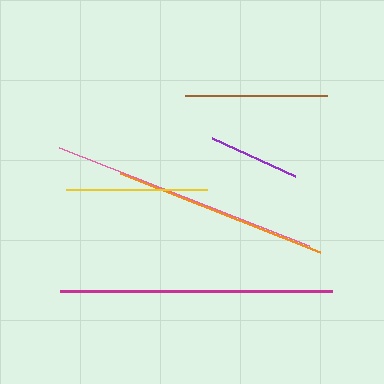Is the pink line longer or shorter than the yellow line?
The pink line is longer than the yellow line.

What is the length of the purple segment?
The purple segment is approximately 91 pixels long.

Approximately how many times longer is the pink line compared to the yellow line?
The pink line is approximately 1.9 times the length of the yellow line.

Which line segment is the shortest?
The purple line is the shortest at approximately 91 pixels.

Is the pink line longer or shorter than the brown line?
The pink line is longer than the brown line.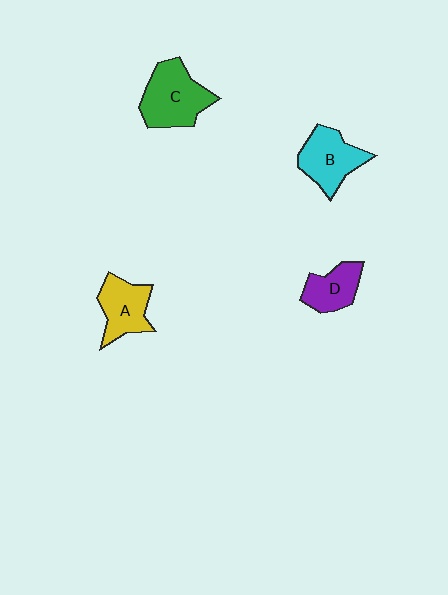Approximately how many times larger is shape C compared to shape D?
Approximately 1.6 times.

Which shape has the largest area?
Shape C (green).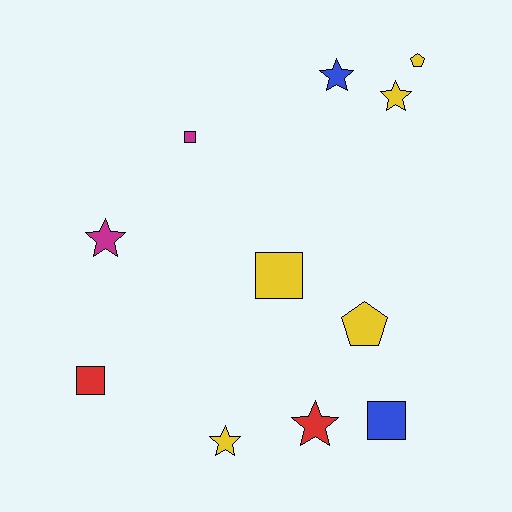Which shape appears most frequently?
Star, with 5 objects.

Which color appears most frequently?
Yellow, with 5 objects.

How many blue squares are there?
There is 1 blue square.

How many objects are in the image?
There are 11 objects.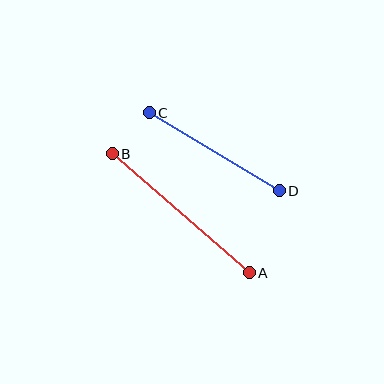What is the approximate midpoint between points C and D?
The midpoint is at approximately (214, 152) pixels.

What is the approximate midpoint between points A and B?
The midpoint is at approximately (181, 213) pixels.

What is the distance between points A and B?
The distance is approximately 181 pixels.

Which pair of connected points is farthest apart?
Points A and B are farthest apart.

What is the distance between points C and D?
The distance is approximately 152 pixels.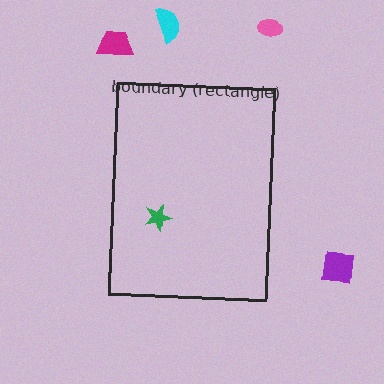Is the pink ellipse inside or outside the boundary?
Outside.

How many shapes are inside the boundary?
1 inside, 4 outside.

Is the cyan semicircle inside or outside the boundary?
Outside.